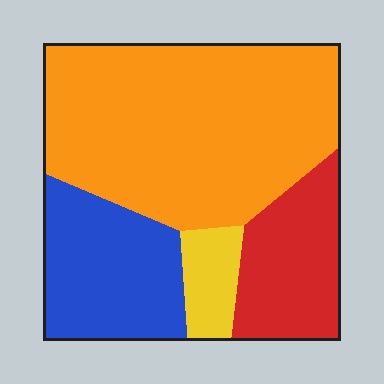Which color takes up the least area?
Yellow, at roughly 5%.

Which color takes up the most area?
Orange, at roughly 55%.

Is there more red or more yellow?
Red.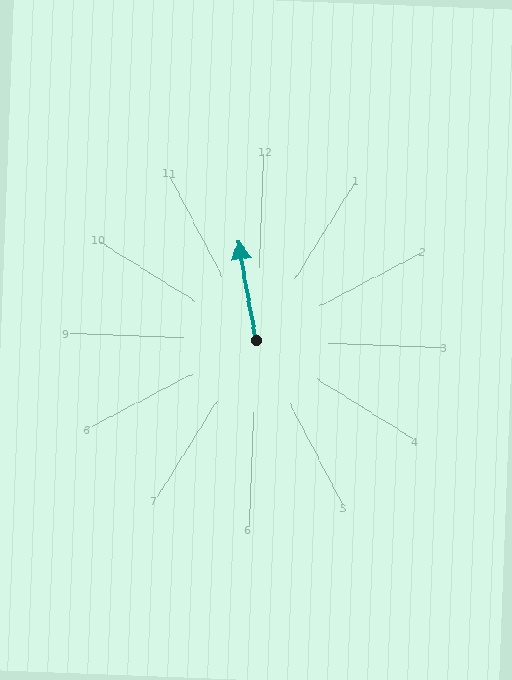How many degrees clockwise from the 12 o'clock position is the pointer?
Approximately 348 degrees.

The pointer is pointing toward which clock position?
Roughly 12 o'clock.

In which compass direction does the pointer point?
North.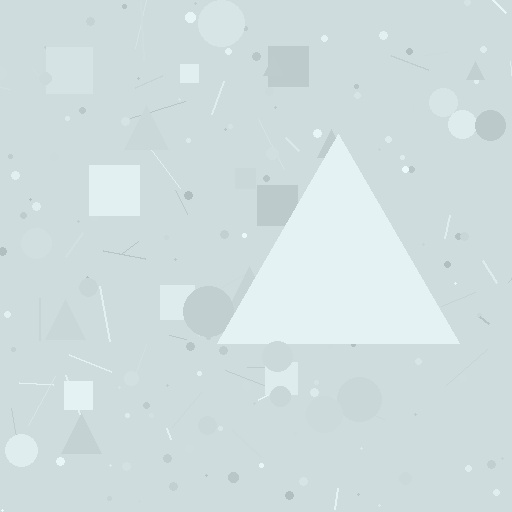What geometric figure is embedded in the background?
A triangle is embedded in the background.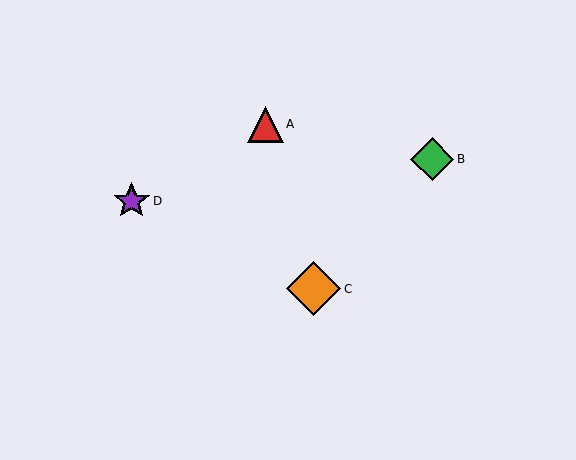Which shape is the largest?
The orange diamond (labeled C) is the largest.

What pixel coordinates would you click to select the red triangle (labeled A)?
Click at (265, 124) to select the red triangle A.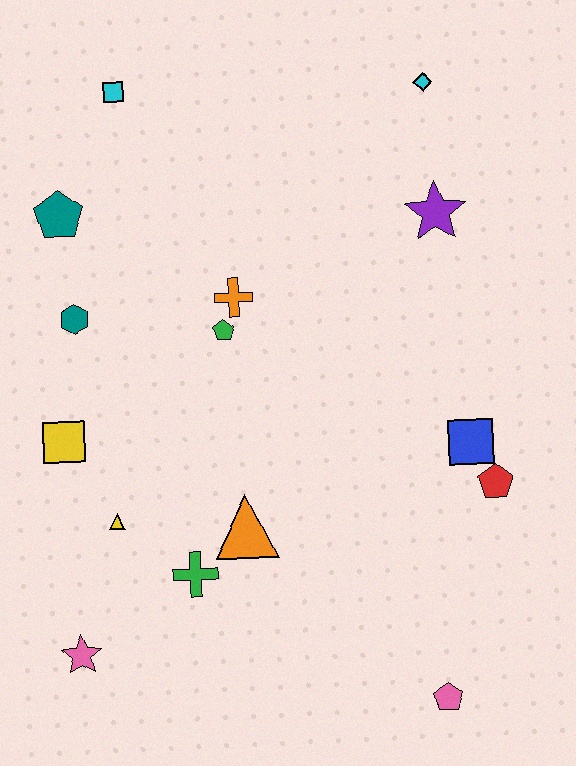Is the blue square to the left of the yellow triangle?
No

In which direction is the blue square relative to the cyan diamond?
The blue square is below the cyan diamond.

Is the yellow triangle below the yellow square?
Yes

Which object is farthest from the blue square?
The cyan square is farthest from the blue square.